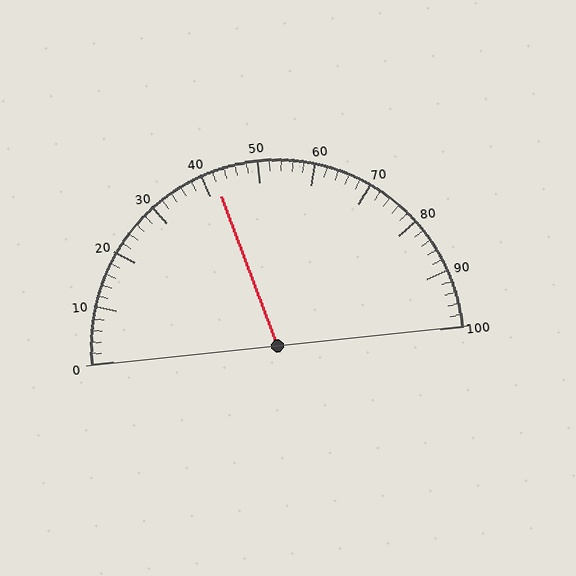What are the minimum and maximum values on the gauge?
The gauge ranges from 0 to 100.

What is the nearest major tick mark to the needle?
The nearest major tick mark is 40.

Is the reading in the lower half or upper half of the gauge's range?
The reading is in the lower half of the range (0 to 100).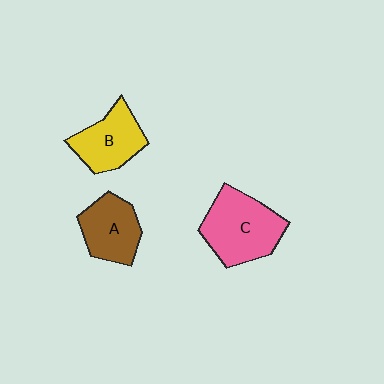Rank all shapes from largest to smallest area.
From largest to smallest: C (pink), B (yellow), A (brown).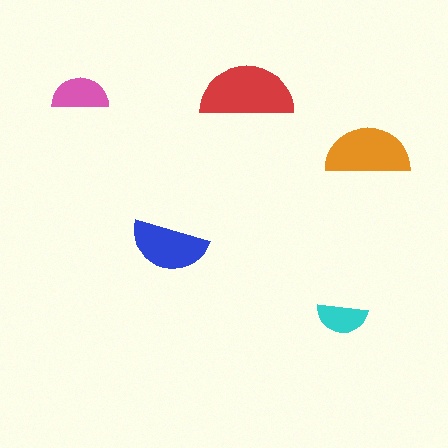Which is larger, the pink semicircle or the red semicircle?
The red one.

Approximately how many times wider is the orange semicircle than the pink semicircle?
About 1.5 times wider.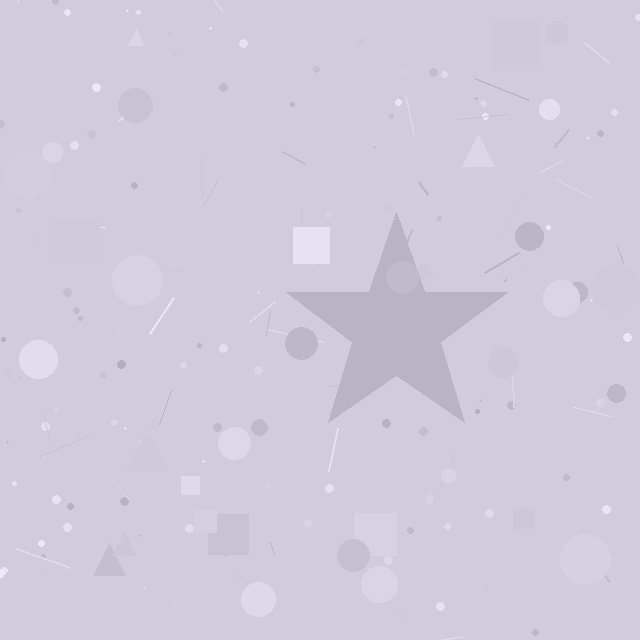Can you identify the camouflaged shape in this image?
The camouflaged shape is a star.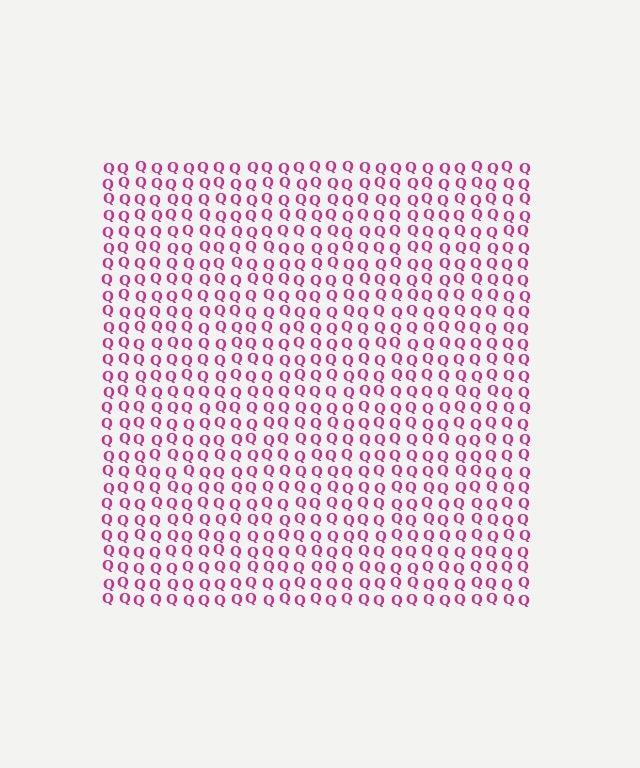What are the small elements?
The small elements are letter Q's.